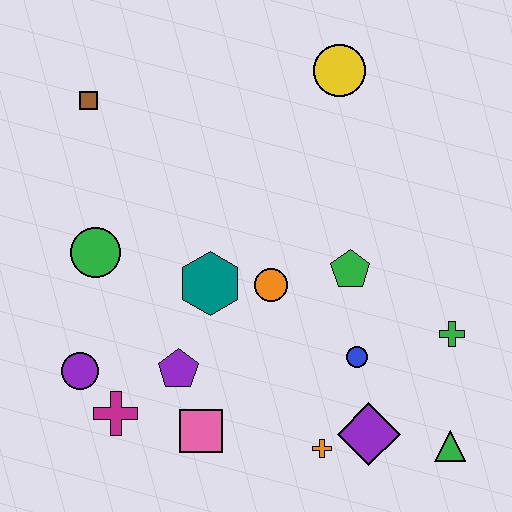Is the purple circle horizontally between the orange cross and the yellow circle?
No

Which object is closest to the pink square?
The purple pentagon is closest to the pink square.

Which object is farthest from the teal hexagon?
The green triangle is farthest from the teal hexagon.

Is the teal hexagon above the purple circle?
Yes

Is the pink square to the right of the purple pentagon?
Yes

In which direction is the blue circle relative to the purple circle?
The blue circle is to the right of the purple circle.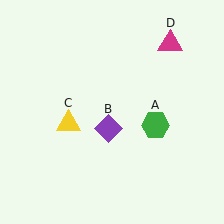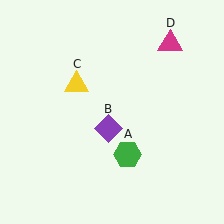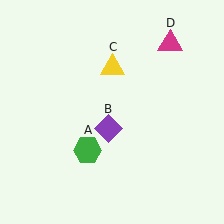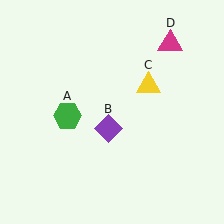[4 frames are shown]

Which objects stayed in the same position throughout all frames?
Purple diamond (object B) and magenta triangle (object D) remained stationary.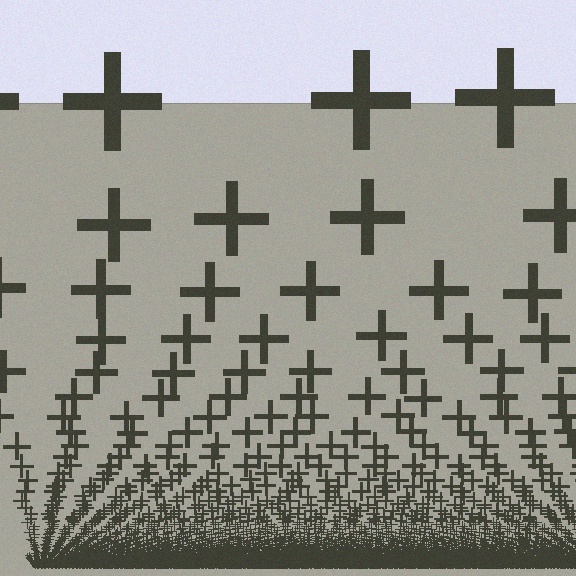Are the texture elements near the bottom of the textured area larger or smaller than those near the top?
Smaller. The gradient is inverted — elements near the bottom are smaller and denser.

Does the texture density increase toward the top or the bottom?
Density increases toward the bottom.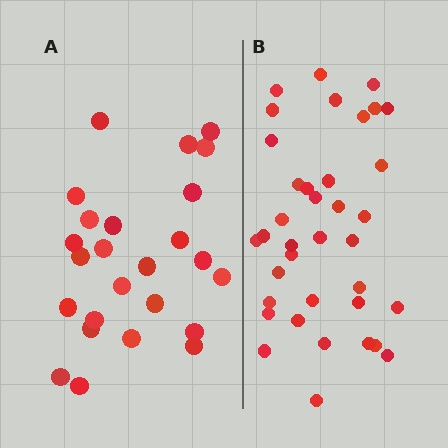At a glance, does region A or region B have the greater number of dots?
Region B (the right region) has more dots.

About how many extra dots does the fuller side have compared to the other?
Region B has roughly 12 or so more dots than region A.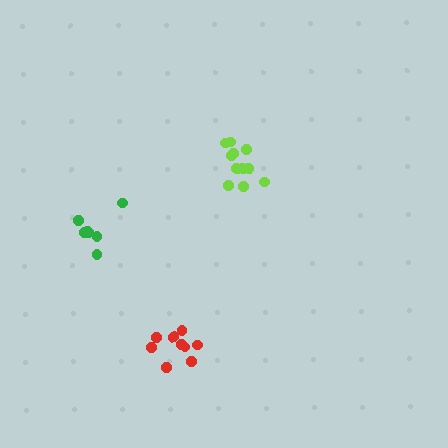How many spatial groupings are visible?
There are 3 spatial groupings.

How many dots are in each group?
Group 1: 9 dots, Group 2: 11 dots, Group 3: 7 dots (27 total).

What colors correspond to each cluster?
The clusters are colored: red, lime, green.